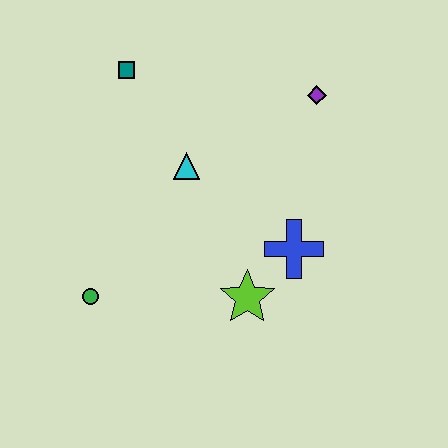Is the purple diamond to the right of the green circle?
Yes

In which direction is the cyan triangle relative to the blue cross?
The cyan triangle is to the left of the blue cross.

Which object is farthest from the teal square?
The lime star is farthest from the teal square.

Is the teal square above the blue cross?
Yes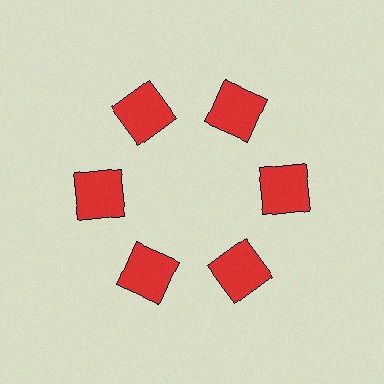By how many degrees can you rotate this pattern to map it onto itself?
The pattern maps onto itself every 60 degrees of rotation.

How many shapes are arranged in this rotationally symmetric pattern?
There are 6 shapes, arranged in 6 groups of 1.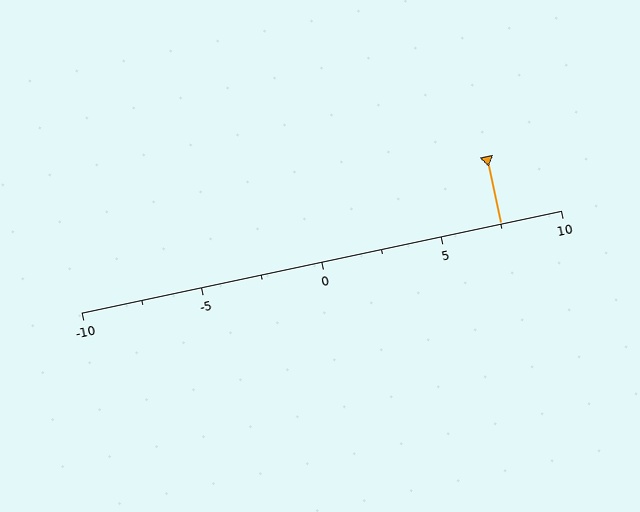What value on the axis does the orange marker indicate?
The marker indicates approximately 7.5.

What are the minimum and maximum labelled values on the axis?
The axis runs from -10 to 10.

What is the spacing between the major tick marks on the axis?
The major ticks are spaced 5 apart.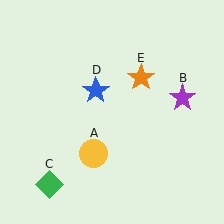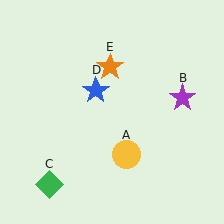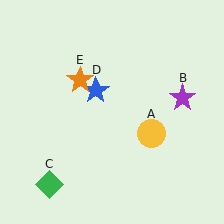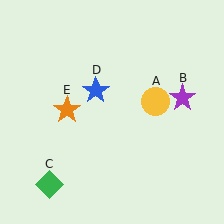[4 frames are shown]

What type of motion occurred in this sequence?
The yellow circle (object A), orange star (object E) rotated counterclockwise around the center of the scene.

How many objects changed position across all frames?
2 objects changed position: yellow circle (object A), orange star (object E).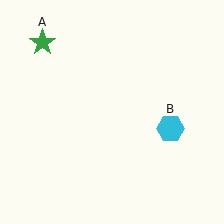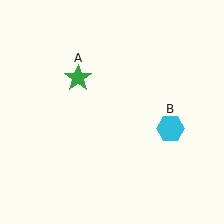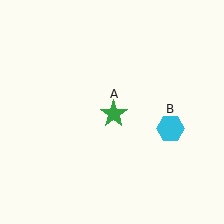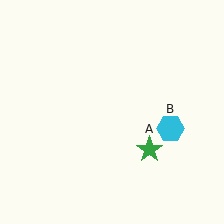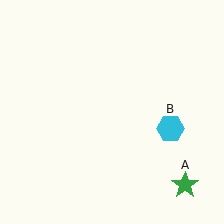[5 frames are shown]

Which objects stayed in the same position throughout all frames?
Cyan hexagon (object B) remained stationary.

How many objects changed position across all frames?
1 object changed position: green star (object A).